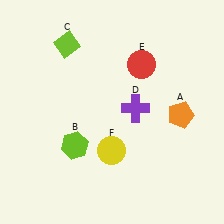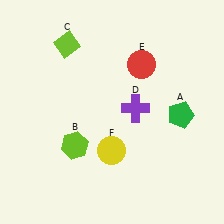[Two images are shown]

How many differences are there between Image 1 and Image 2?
There is 1 difference between the two images.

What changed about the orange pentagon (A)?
In Image 1, A is orange. In Image 2, it changed to green.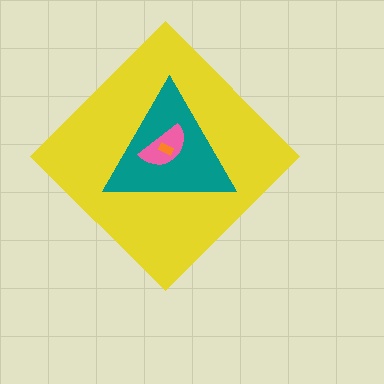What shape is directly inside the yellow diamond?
The teal triangle.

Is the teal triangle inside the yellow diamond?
Yes.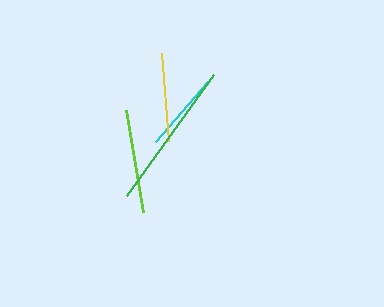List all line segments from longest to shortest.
From longest to shortest: green, lime, yellow, cyan.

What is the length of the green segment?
The green segment is approximately 149 pixels long.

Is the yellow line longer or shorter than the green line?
The green line is longer than the yellow line.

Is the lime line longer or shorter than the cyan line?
The lime line is longer than the cyan line.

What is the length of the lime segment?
The lime segment is approximately 103 pixels long.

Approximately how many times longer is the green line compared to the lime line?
The green line is approximately 1.4 times the length of the lime line.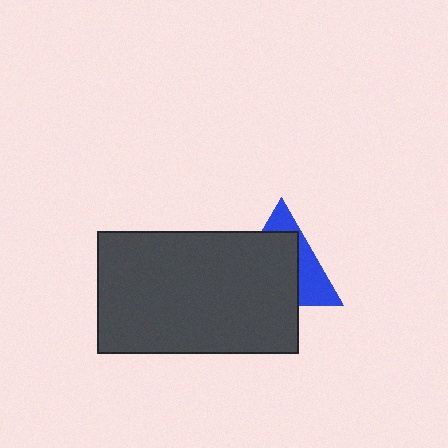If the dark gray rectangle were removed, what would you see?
You would see the complete blue triangle.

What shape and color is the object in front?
The object in front is a dark gray rectangle.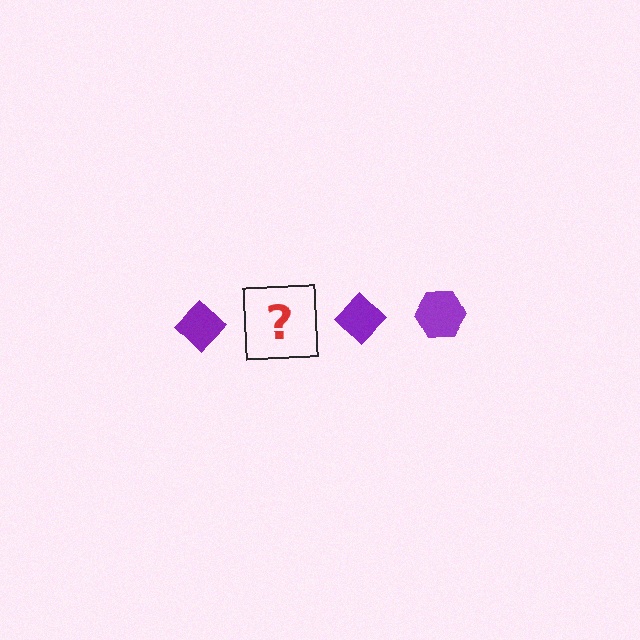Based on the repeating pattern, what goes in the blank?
The blank should be a purple hexagon.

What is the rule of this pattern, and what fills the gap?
The rule is that the pattern cycles through diamond, hexagon shapes in purple. The gap should be filled with a purple hexagon.